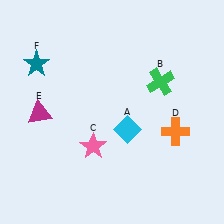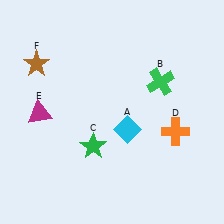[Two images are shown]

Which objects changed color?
C changed from pink to green. F changed from teal to brown.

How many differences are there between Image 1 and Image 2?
There are 2 differences between the two images.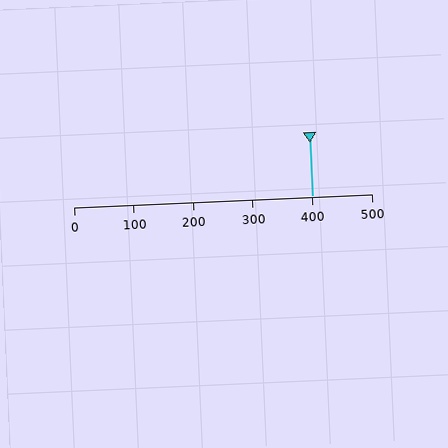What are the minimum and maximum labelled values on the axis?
The axis runs from 0 to 500.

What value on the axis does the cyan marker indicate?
The marker indicates approximately 400.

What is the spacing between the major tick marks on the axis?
The major ticks are spaced 100 apart.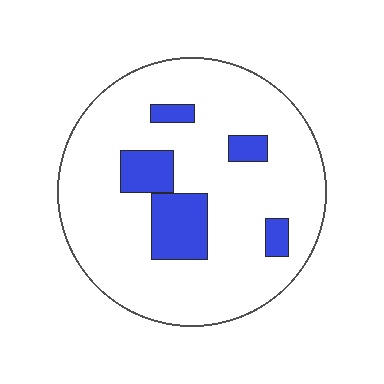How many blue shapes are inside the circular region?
5.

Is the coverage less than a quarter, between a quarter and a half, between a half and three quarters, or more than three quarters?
Less than a quarter.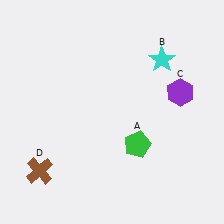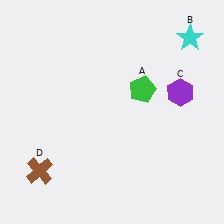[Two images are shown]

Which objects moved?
The objects that moved are: the green pentagon (A), the cyan star (B).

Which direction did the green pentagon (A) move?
The green pentagon (A) moved up.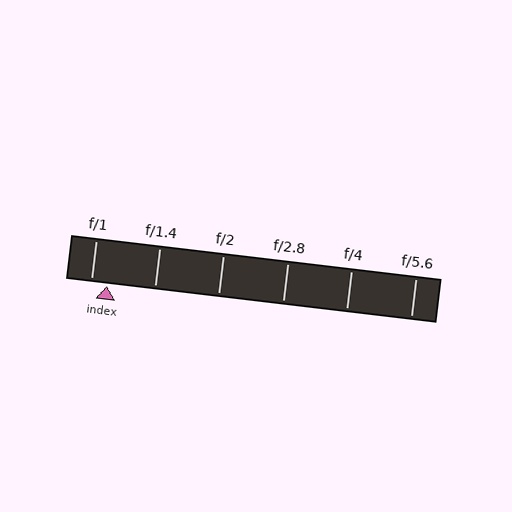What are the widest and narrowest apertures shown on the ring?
The widest aperture shown is f/1 and the narrowest is f/5.6.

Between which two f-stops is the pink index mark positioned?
The index mark is between f/1 and f/1.4.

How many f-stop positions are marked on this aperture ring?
There are 6 f-stop positions marked.